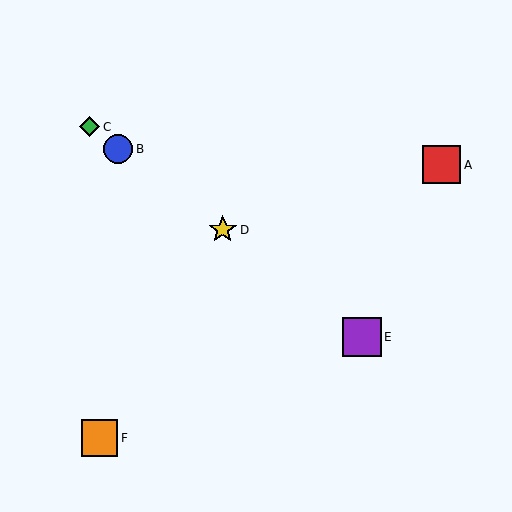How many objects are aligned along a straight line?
4 objects (B, C, D, E) are aligned along a straight line.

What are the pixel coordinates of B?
Object B is at (118, 149).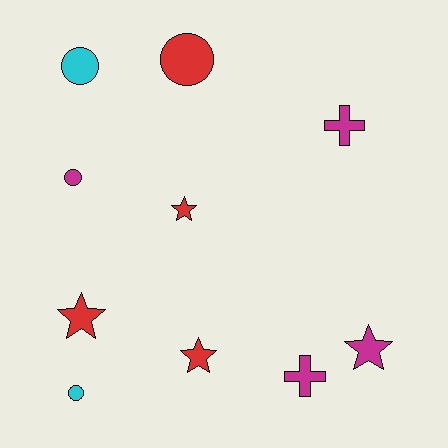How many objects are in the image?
There are 10 objects.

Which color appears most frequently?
Red, with 4 objects.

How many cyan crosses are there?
There are no cyan crosses.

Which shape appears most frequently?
Star, with 4 objects.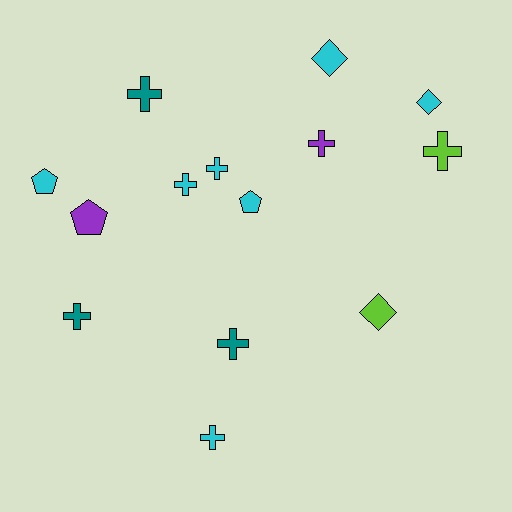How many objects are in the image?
There are 14 objects.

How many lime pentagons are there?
There are no lime pentagons.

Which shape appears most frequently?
Cross, with 8 objects.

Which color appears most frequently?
Cyan, with 7 objects.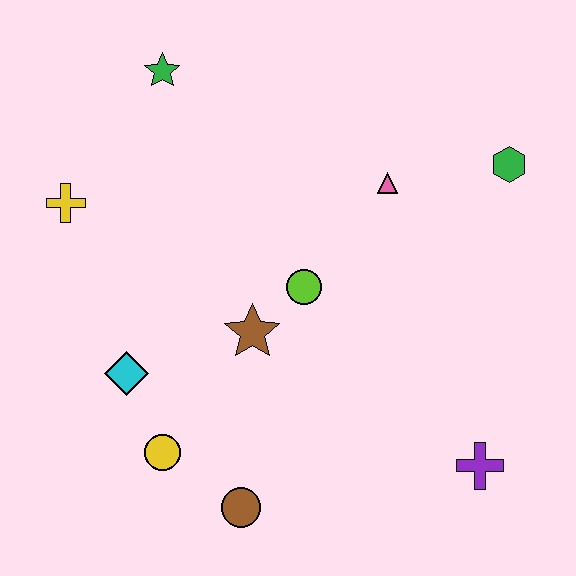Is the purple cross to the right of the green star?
Yes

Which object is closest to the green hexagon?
The pink triangle is closest to the green hexagon.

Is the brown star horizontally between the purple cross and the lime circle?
No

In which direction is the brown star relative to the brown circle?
The brown star is above the brown circle.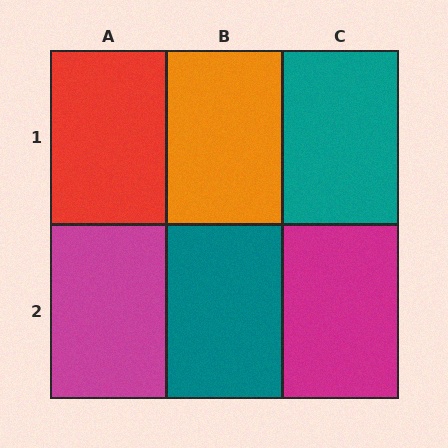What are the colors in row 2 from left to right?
Magenta, teal, magenta.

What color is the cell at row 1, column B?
Orange.